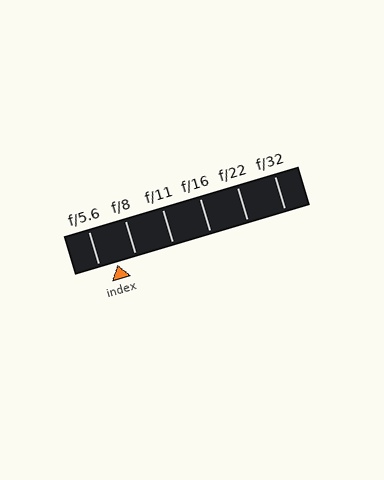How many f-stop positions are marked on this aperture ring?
There are 6 f-stop positions marked.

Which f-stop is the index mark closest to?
The index mark is closest to f/5.6.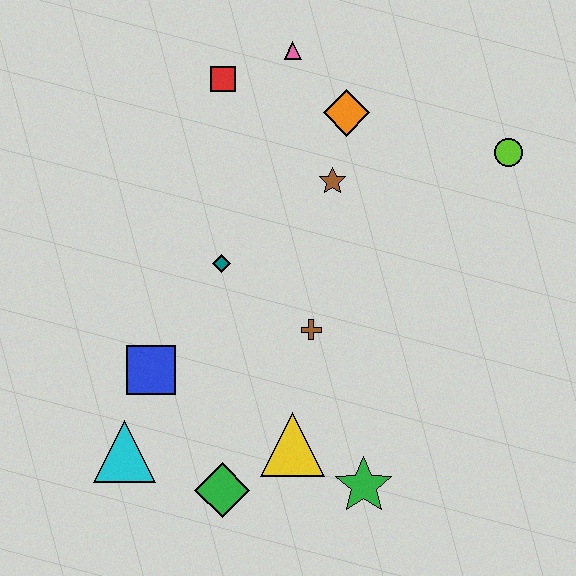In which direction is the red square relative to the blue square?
The red square is above the blue square.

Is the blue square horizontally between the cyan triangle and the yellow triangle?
Yes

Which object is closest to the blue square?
The cyan triangle is closest to the blue square.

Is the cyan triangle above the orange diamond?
No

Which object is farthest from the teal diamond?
The lime circle is farthest from the teal diamond.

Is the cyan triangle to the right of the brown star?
No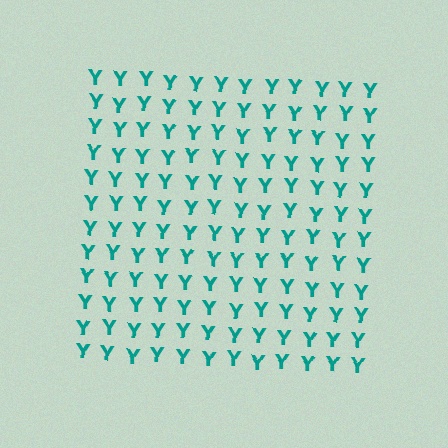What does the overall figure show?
The overall figure shows a square.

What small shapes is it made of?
It is made of small letter Y's.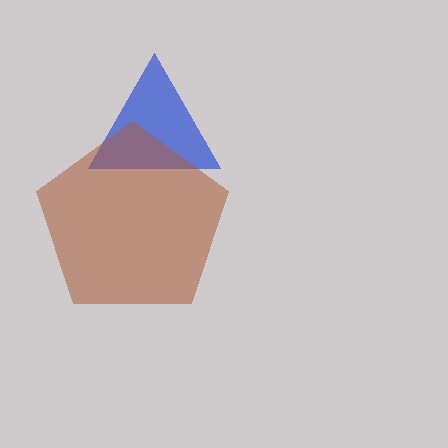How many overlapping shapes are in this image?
There are 2 overlapping shapes in the image.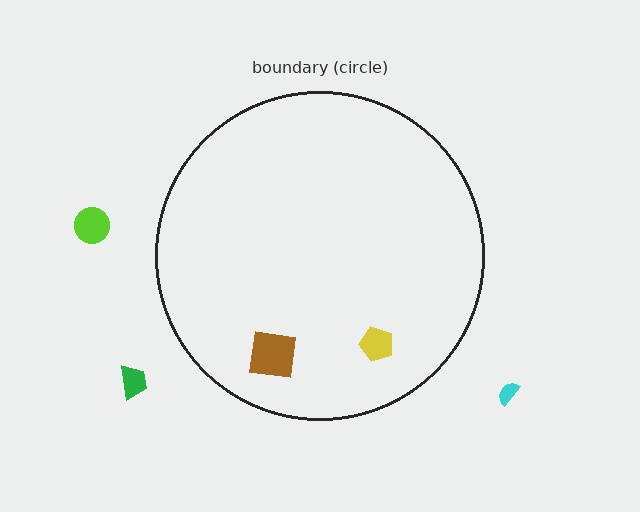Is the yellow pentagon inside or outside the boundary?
Inside.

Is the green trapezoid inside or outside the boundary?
Outside.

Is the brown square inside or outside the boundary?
Inside.